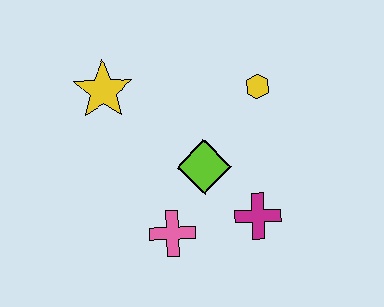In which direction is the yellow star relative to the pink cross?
The yellow star is above the pink cross.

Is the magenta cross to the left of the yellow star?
No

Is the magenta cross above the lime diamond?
No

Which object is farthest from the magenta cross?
The yellow star is farthest from the magenta cross.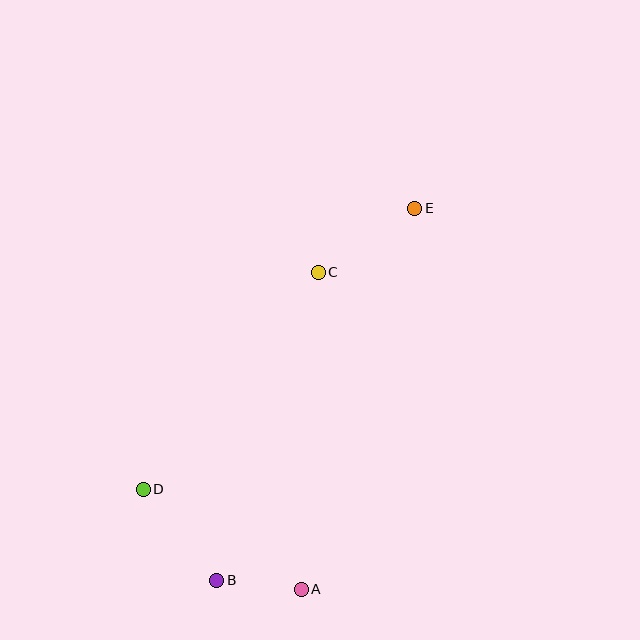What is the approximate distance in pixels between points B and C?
The distance between B and C is approximately 325 pixels.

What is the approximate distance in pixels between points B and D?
The distance between B and D is approximately 117 pixels.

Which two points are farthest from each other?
Points B and E are farthest from each other.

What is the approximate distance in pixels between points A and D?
The distance between A and D is approximately 187 pixels.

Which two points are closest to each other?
Points A and B are closest to each other.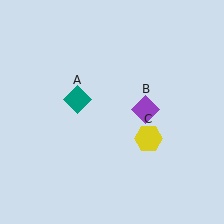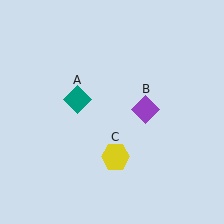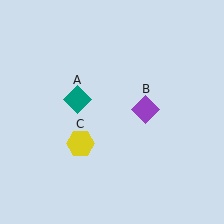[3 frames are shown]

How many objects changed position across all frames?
1 object changed position: yellow hexagon (object C).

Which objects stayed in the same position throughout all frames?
Teal diamond (object A) and purple diamond (object B) remained stationary.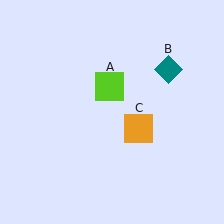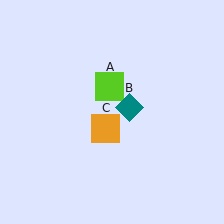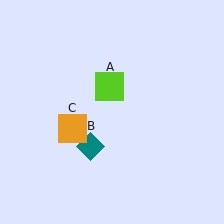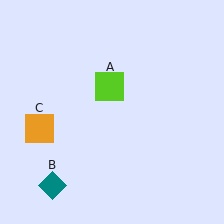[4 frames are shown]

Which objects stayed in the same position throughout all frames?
Lime square (object A) remained stationary.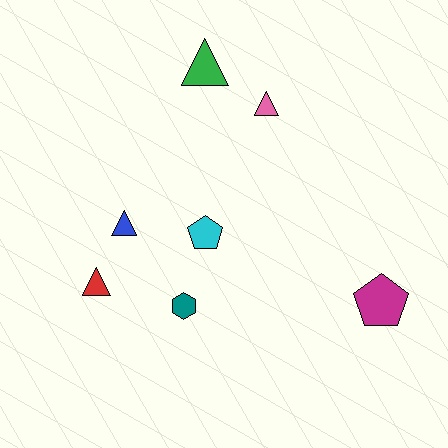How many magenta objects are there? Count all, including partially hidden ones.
There is 1 magenta object.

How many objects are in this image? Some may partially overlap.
There are 7 objects.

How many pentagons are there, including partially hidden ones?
There are 2 pentagons.